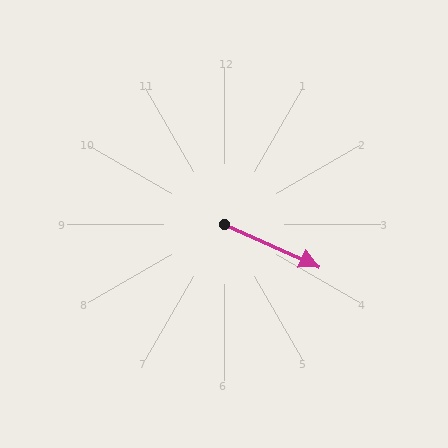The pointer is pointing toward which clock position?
Roughly 4 o'clock.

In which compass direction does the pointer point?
Southeast.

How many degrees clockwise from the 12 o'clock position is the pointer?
Approximately 114 degrees.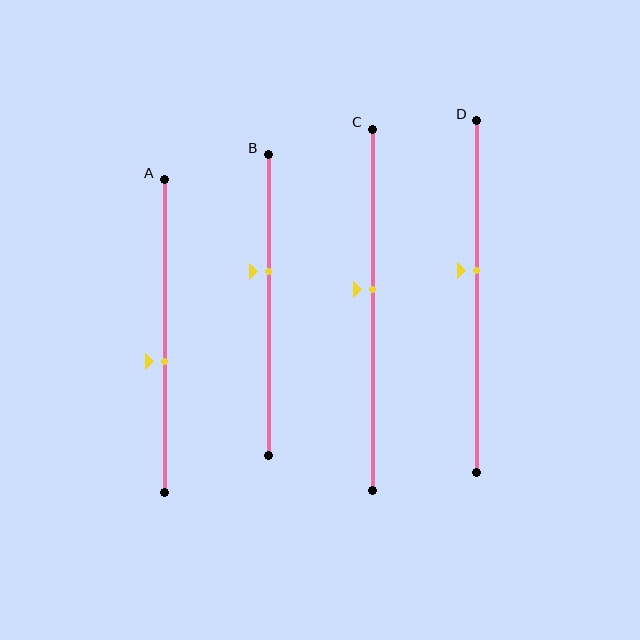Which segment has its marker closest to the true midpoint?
Segment C has its marker closest to the true midpoint.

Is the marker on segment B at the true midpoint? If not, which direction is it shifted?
No, the marker on segment B is shifted upward by about 11% of the segment length.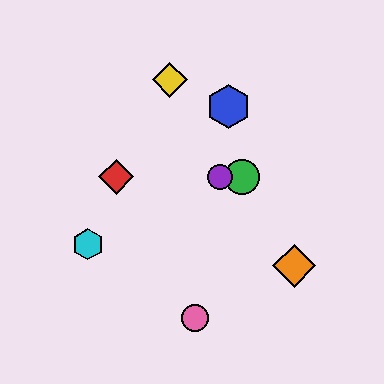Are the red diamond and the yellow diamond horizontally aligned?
No, the red diamond is at y≈177 and the yellow diamond is at y≈80.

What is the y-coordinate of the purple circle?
The purple circle is at y≈177.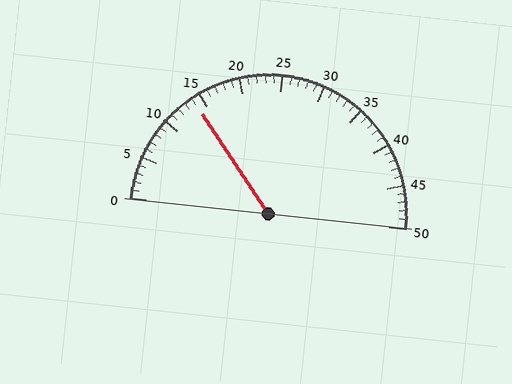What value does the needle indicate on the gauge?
The needle indicates approximately 14.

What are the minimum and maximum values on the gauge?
The gauge ranges from 0 to 50.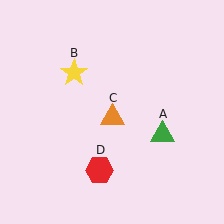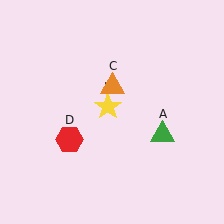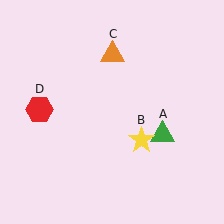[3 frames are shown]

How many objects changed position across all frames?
3 objects changed position: yellow star (object B), orange triangle (object C), red hexagon (object D).